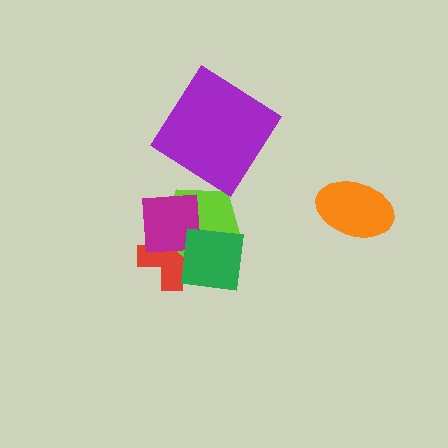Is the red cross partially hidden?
Yes, it is partially covered by another shape.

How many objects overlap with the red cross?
3 objects overlap with the red cross.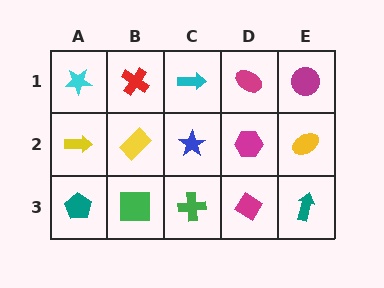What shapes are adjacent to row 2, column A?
A cyan star (row 1, column A), a teal pentagon (row 3, column A), a yellow rectangle (row 2, column B).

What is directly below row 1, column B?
A yellow rectangle.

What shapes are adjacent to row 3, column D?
A magenta hexagon (row 2, column D), a green cross (row 3, column C), a teal arrow (row 3, column E).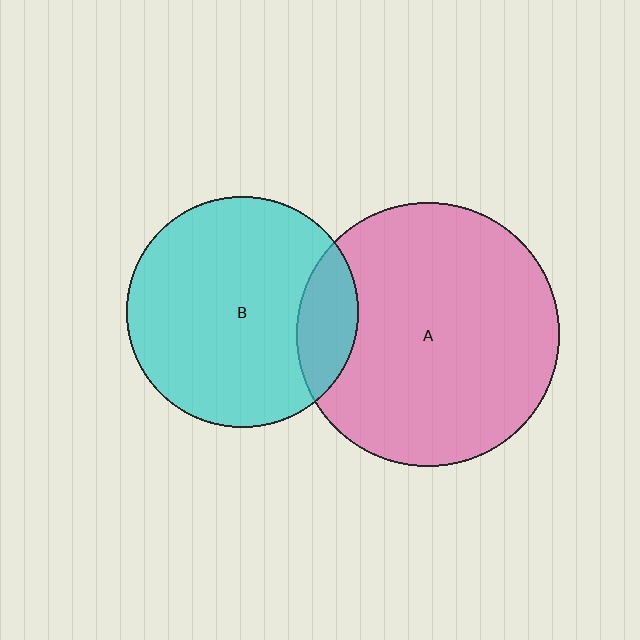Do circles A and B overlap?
Yes.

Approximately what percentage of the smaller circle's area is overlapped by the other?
Approximately 15%.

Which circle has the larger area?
Circle A (pink).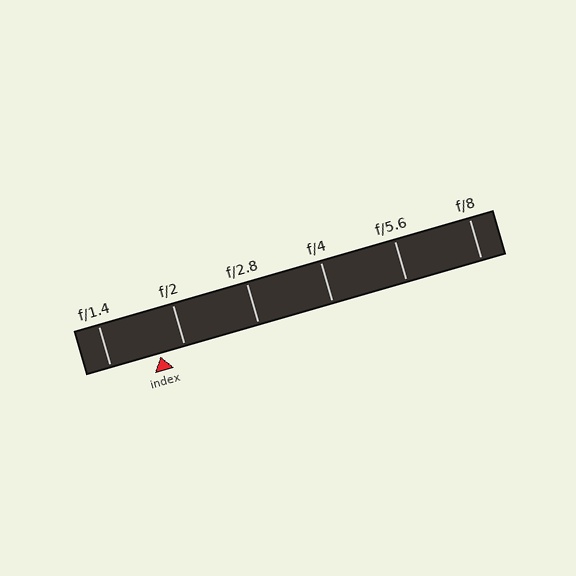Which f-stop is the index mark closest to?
The index mark is closest to f/2.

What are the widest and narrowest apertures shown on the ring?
The widest aperture shown is f/1.4 and the narrowest is f/8.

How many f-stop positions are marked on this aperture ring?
There are 6 f-stop positions marked.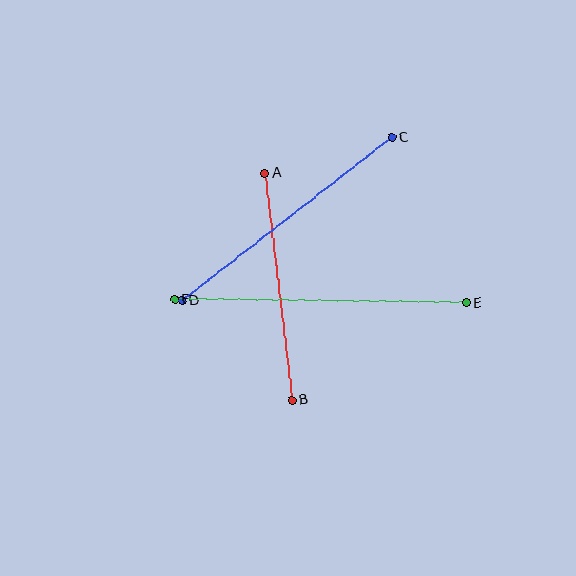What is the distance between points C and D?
The distance is approximately 266 pixels.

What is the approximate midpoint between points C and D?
The midpoint is at approximately (287, 219) pixels.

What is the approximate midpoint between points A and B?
The midpoint is at approximately (278, 287) pixels.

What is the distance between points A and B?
The distance is approximately 229 pixels.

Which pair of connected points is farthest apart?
Points E and F are farthest apart.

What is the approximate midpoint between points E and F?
The midpoint is at approximately (320, 301) pixels.